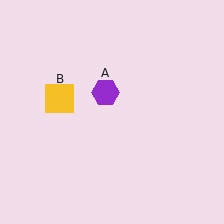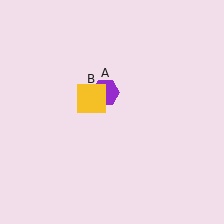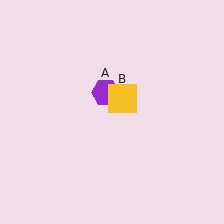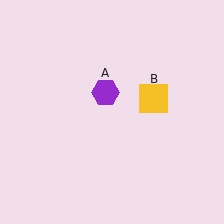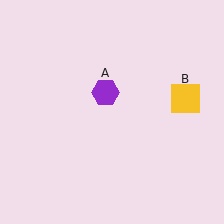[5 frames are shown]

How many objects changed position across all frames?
1 object changed position: yellow square (object B).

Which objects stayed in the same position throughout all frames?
Purple hexagon (object A) remained stationary.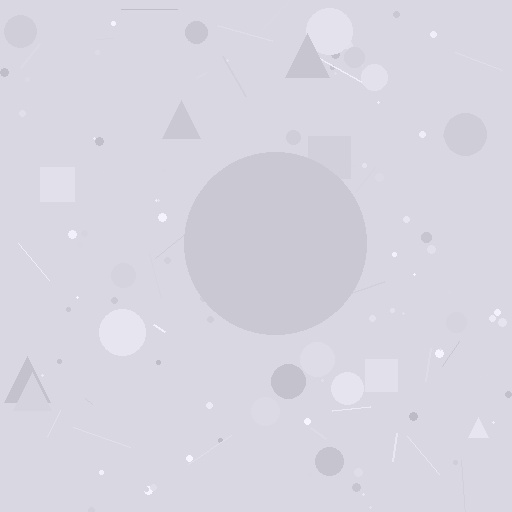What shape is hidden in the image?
A circle is hidden in the image.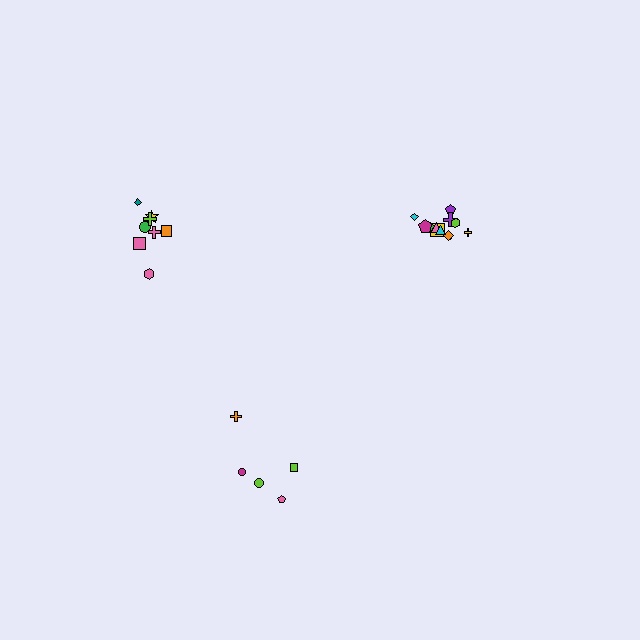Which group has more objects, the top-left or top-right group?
The top-right group.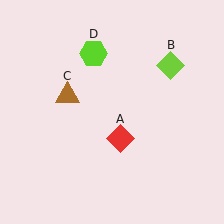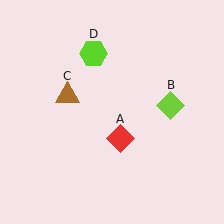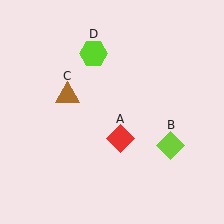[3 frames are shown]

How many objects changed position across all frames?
1 object changed position: lime diamond (object B).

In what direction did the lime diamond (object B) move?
The lime diamond (object B) moved down.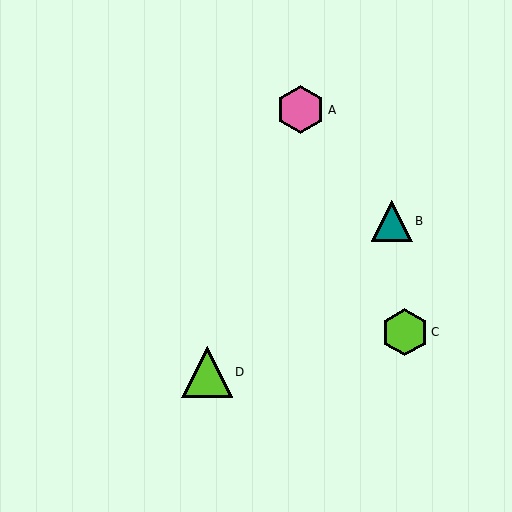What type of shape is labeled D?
Shape D is a lime triangle.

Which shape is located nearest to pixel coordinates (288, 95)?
The pink hexagon (labeled A) at (300, 110) is nearest to that location.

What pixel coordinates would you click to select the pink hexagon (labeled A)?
Click at (300, 110) to select the pink hexagon A.